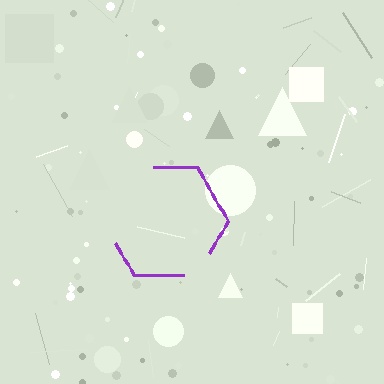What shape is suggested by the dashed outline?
The dashed outline suggests a hexagon.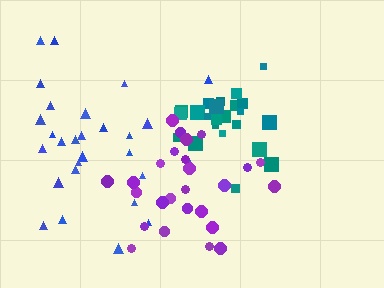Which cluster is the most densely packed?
Teal.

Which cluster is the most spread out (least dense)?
Blue.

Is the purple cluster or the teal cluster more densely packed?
Teal.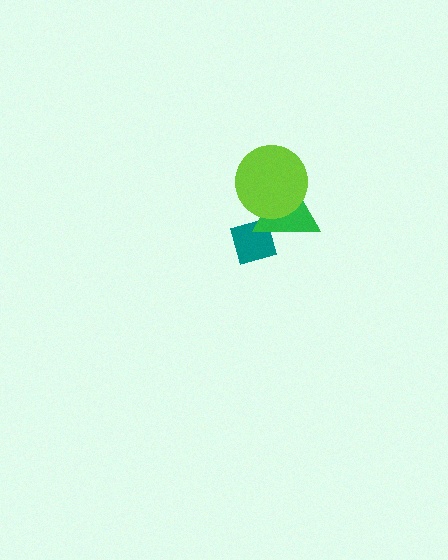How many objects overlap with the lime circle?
1 object overlaps with the lime circle.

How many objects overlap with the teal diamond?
1 object overlaps with the teal diamond.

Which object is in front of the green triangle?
The lime circle is in front of the green triangle.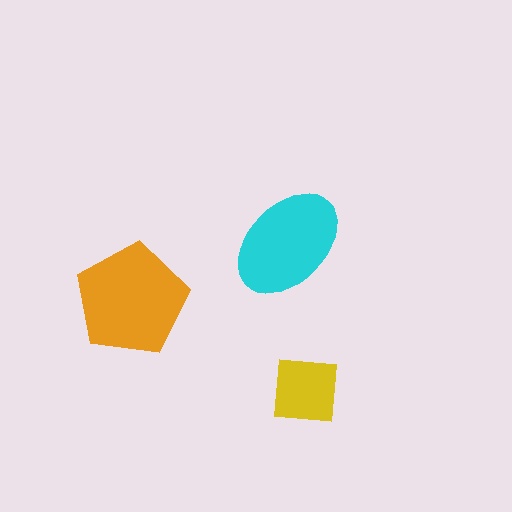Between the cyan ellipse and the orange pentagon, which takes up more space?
The orange pentagon.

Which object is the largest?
The orange pentagon.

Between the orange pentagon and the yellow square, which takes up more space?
The orange pentagon.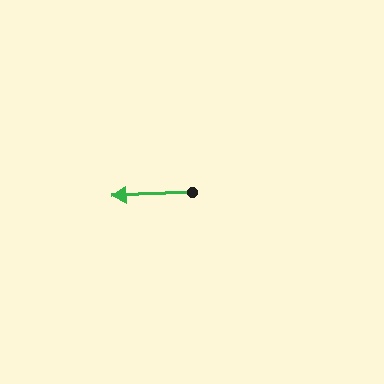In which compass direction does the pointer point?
West.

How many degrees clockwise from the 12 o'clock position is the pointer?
Approximately 267 degrees.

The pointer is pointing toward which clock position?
Roughly 9 o'clock.